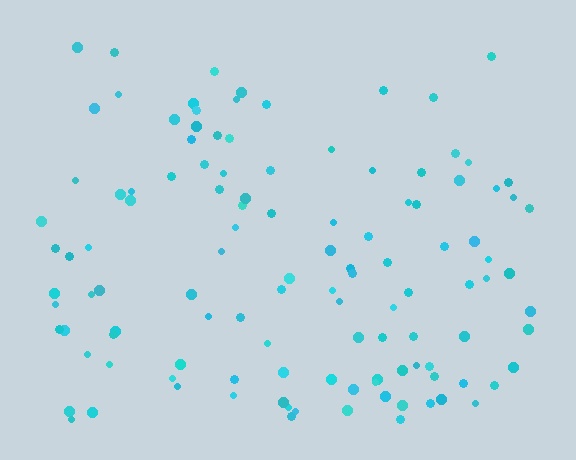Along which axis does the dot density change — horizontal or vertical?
Vertical.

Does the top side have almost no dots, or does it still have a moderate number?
Still a moderate number, just noticeably fewer than the bottom.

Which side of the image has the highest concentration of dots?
The bottom.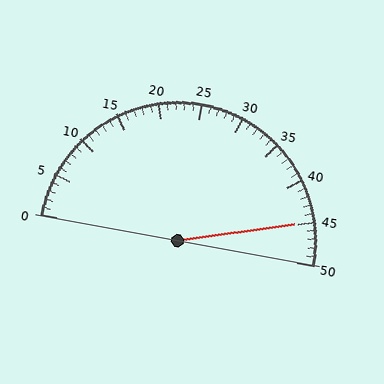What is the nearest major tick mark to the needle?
The nearest major tick mark is 45.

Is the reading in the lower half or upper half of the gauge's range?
The reading is in the upper half of the range (0 to 50).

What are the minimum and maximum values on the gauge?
The gauge ranges from 0 to 50.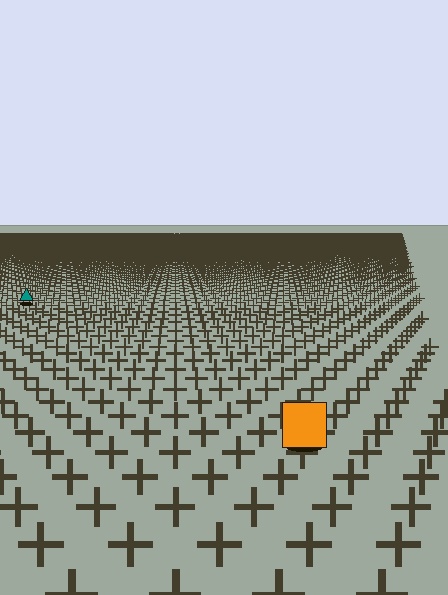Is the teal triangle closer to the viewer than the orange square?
No. The orange square is closer — you can tell from the texture gradient: the ground texture is coarser near it.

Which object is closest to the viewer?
The orange square is closest. The texture marks near it are larger and more spread out.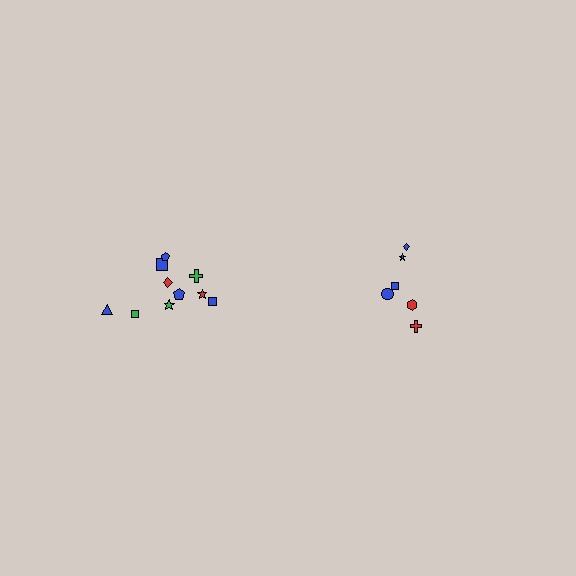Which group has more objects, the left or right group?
The left group.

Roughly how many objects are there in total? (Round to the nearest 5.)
Roughly 15 objects in total.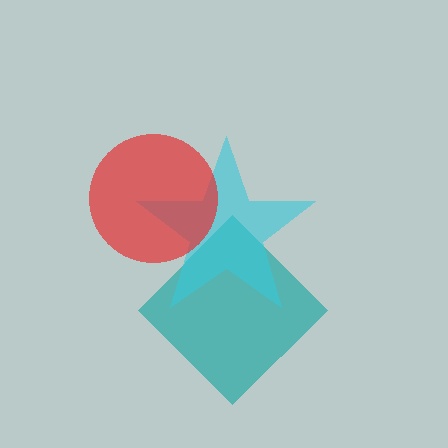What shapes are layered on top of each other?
The layered shapes are: a teal diamond, a cyan star, a red circle.